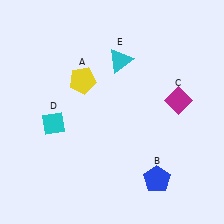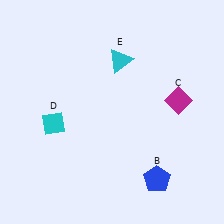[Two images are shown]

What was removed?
The yellow pentagon (A) was removed in Image 2.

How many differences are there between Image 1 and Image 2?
There is 1 difference between the two images.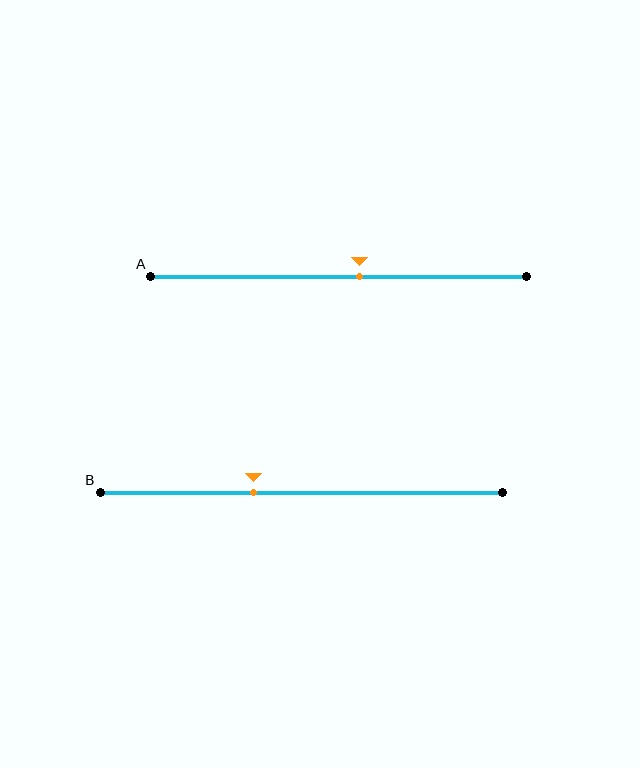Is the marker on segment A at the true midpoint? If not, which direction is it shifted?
No, the marker on segment A is shifted to the right by about 5% of the segment length.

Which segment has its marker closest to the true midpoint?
Segment A has its marker closest to the true midpoint.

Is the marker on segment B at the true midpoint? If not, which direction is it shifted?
No, the marker on segment B is shifted to the left by about 12% of the segment length.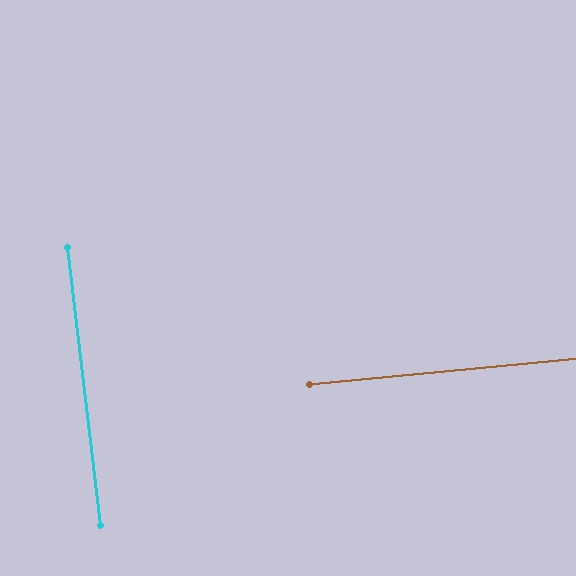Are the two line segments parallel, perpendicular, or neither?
Perpendicular — they meet at approximately 89°.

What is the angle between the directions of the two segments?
Approximately 89 degrees.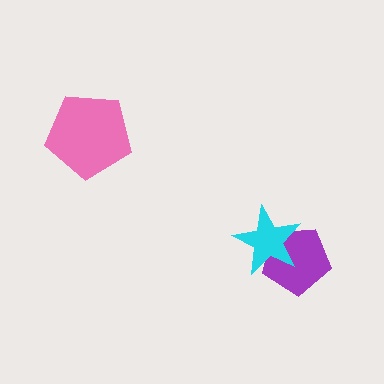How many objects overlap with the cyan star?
1 object overlaps with the cyan star.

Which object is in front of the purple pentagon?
The cyan star is in front of the purple pentagon.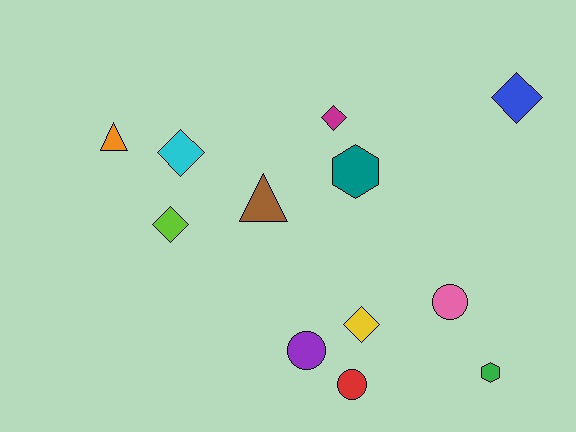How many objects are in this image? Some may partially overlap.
There are 12 objects.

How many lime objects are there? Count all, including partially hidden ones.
There is 1 lime object.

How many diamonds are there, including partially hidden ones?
There are 5 diamonds.